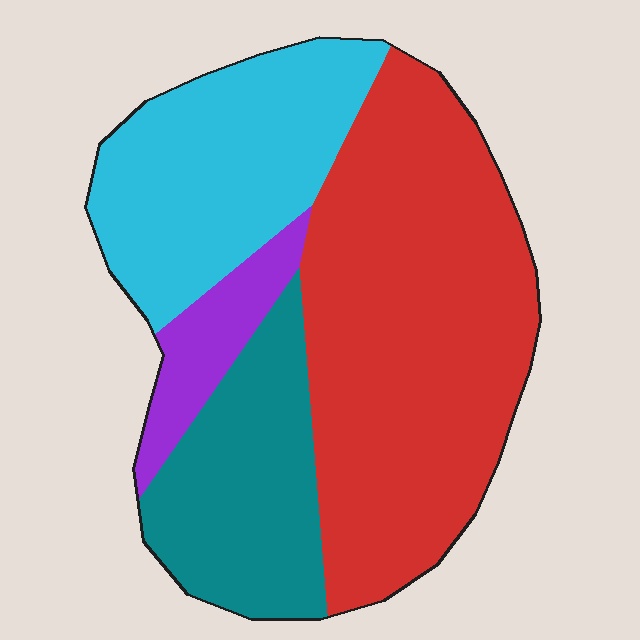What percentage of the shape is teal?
Teal covers around 20% of the shape.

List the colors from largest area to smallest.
From largest to smallest: red, cyan, teal, purple.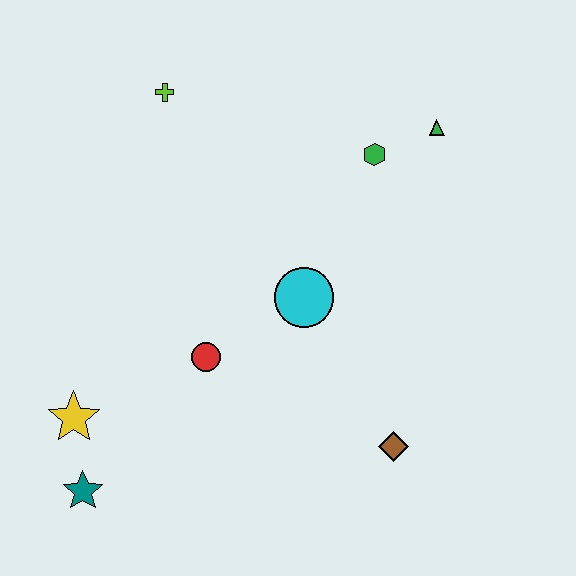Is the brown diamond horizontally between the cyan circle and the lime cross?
No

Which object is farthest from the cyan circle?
The teal star is farthest from the cyan circle.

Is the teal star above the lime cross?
No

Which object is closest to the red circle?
The cyan circle is closest to the red circle.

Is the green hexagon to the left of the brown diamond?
Yes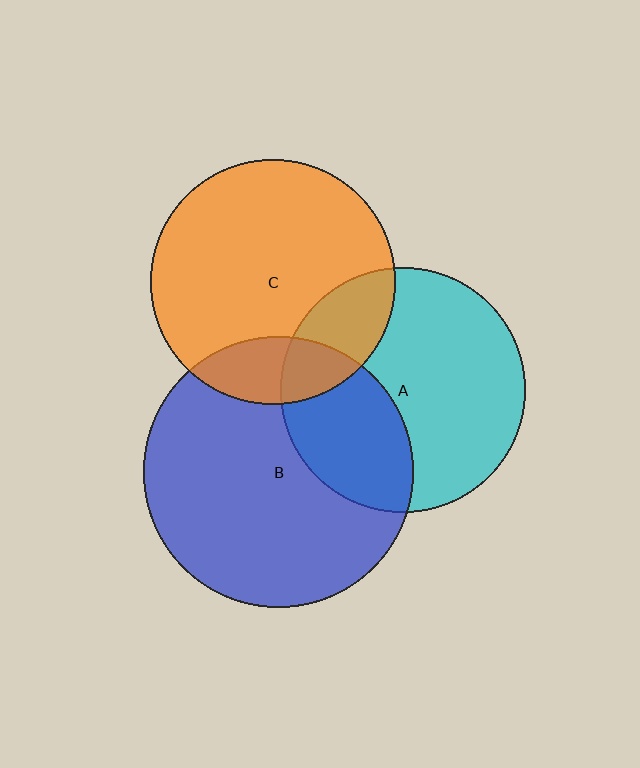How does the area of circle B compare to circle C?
Approximately 1.2 times.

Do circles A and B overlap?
Yes.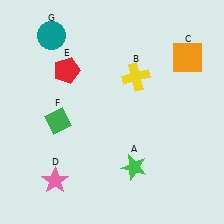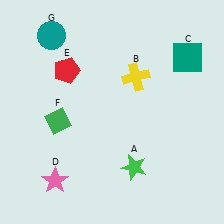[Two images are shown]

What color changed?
The square (C) changed from orange in Image 1 to teal in Image 2.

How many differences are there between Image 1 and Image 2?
There is 1 difference between the two images.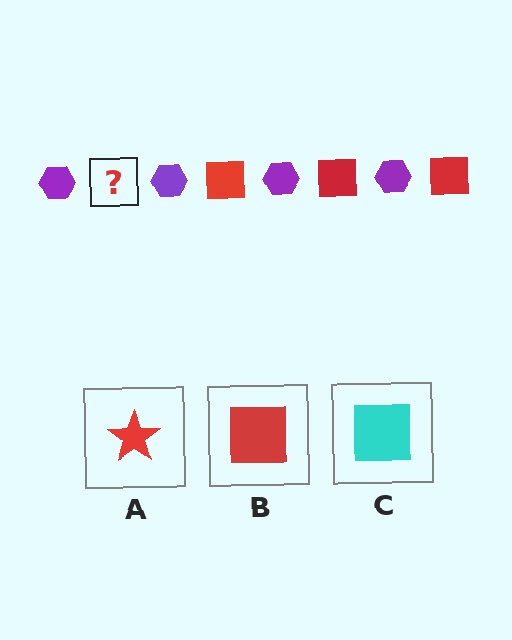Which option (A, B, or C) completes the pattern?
B.